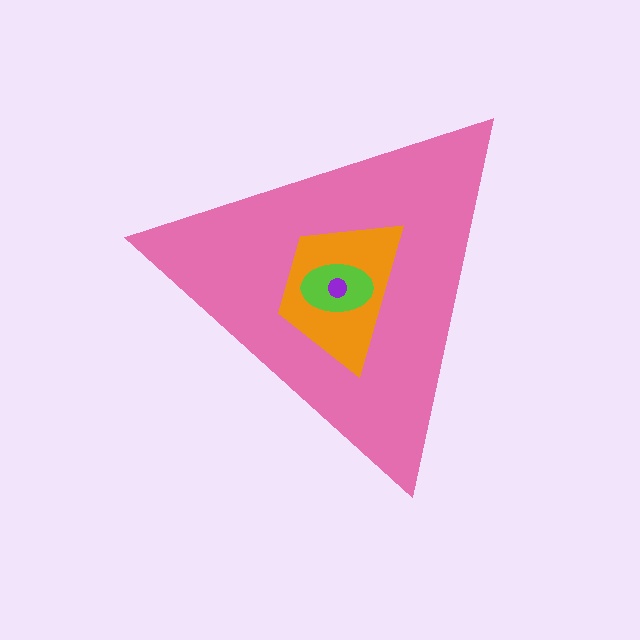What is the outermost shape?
The pink triangle.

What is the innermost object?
The purple circle.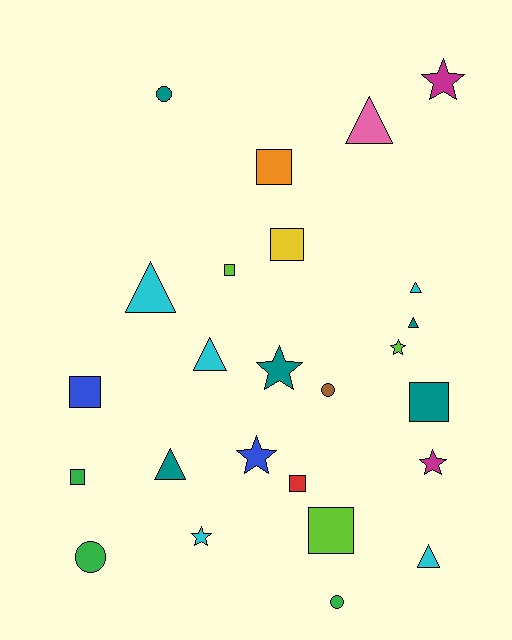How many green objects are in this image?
There are 3 green objects.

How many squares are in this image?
There are 8 squares.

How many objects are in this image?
There are 25 objects.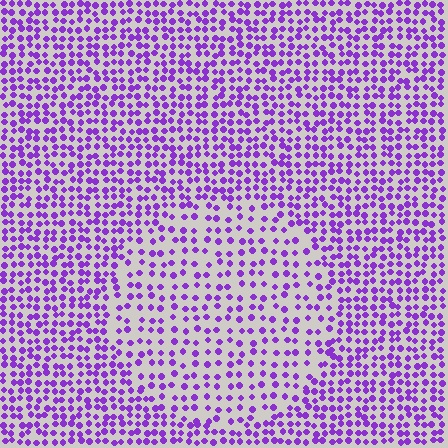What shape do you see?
I see a circle.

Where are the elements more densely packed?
The elements are more densely packed outside the circle boundary.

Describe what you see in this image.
The image contains small purple elements arranged at two different densities. A circle-shaped region is visible where the elements are less densely packed than the surrounding area.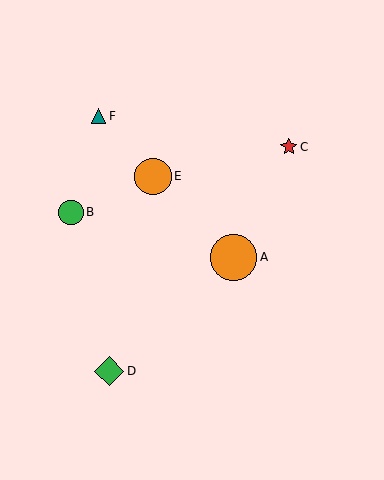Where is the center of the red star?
The center of the red star is at (289, 147).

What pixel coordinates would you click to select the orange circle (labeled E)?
Click at (153, 176) to select the orange circle E.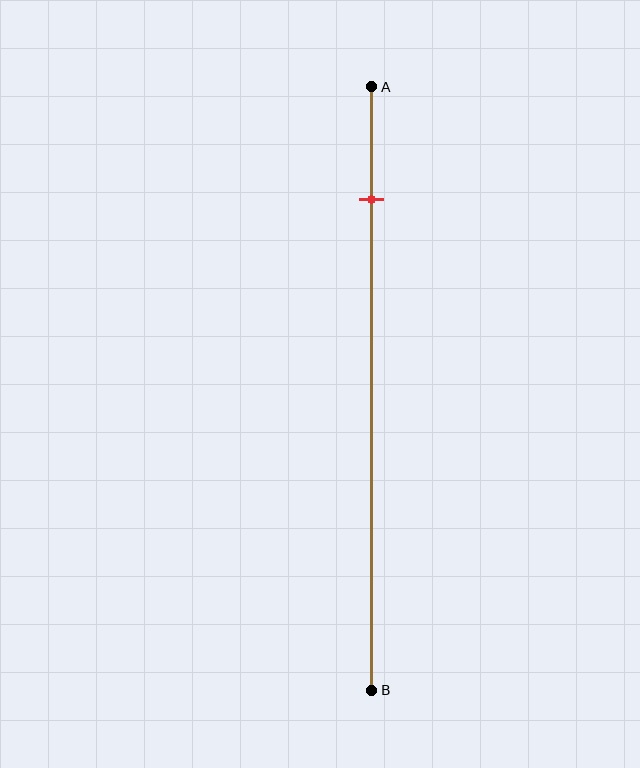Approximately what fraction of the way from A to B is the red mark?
The red mark is approximately 20% of the way from A to B.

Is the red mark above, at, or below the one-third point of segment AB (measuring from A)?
The red mark is above the one-third point of segment AB.